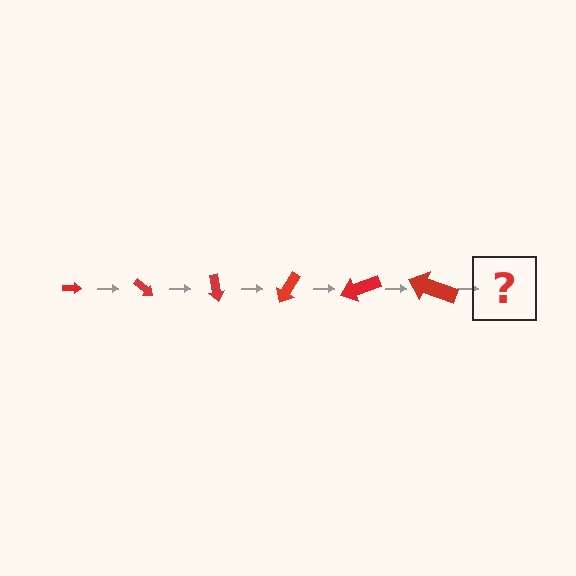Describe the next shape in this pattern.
It should be an arrow, larger than the previous one and rotated 240 degrees from the start.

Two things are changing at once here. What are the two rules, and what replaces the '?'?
The two rules are that the arrow grows larger each step and it rotates 40 degrees each step. The '?' should be an arrow, larger than the previous one and rotated 240 degrees from the start.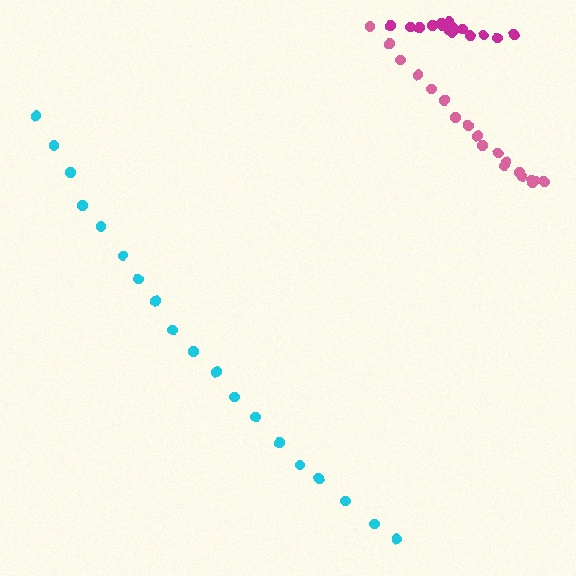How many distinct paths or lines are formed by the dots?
There are 3 distinct paths.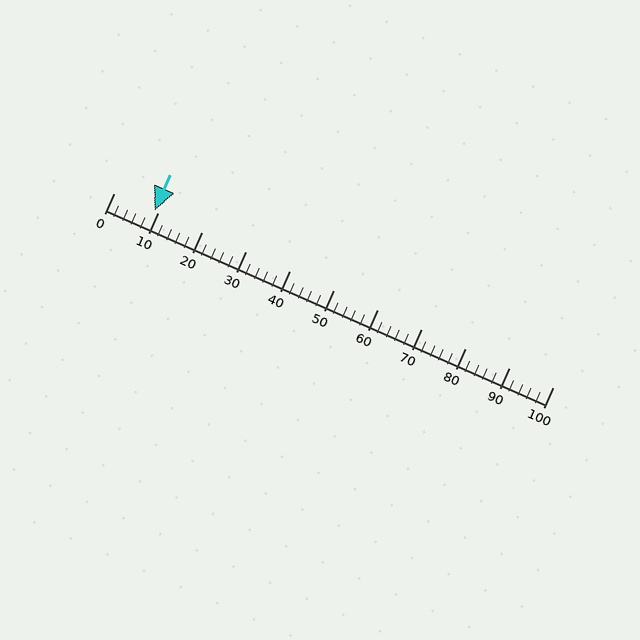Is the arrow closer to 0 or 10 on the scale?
The arrow is closer to 10.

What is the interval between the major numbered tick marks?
The major tick marks are spaced 10 units apart.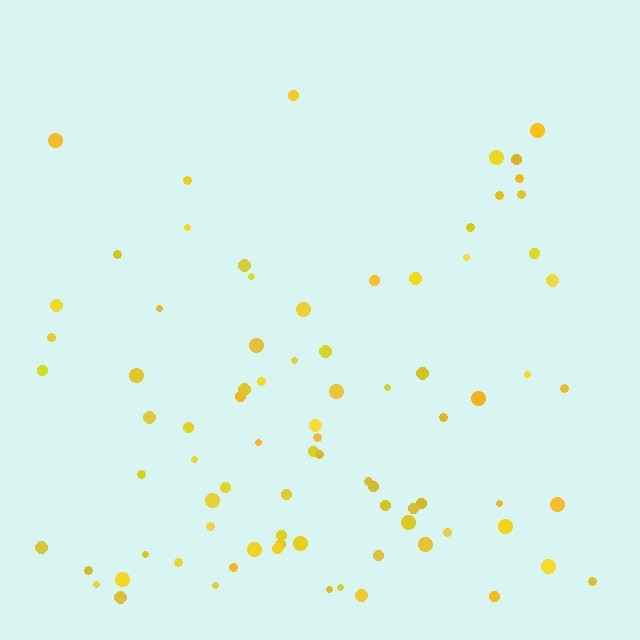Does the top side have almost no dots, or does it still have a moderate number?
Still a moderate number, just noticeably fewer than the bottom.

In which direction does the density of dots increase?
From top to bottom, with the bottom side densest.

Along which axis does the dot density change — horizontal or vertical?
Vertical.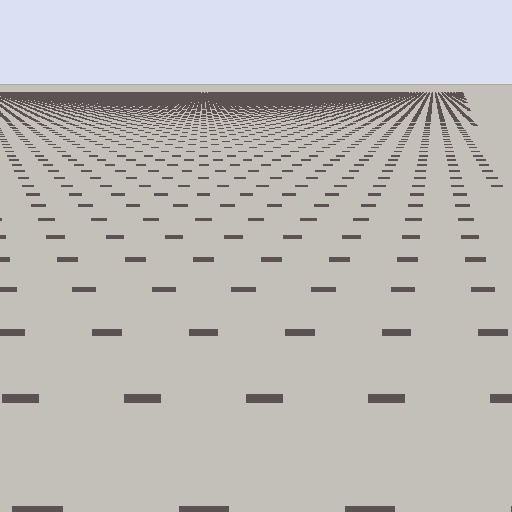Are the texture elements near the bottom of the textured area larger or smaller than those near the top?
Larger. Near the bottom, elements are closer to the viewer and appear at a bigger on-screen size.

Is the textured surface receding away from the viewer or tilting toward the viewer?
The surface is receding away from the viewer. Texture elements get smaller and denser toward the top.